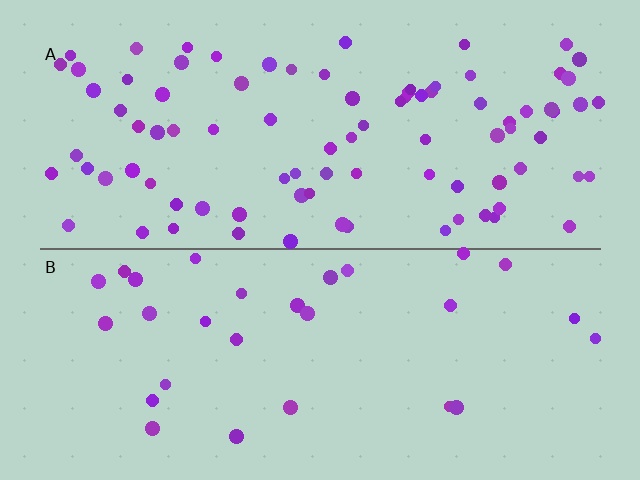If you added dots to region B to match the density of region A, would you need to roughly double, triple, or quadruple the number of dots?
Approximately triple.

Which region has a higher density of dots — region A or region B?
A (the top).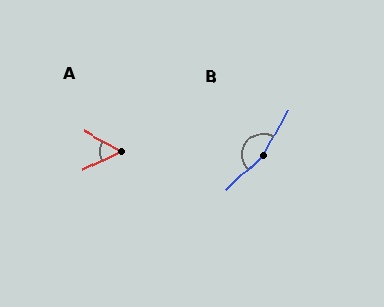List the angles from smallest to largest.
A (54°), B (164°).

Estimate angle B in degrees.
Approximately 164 degrees.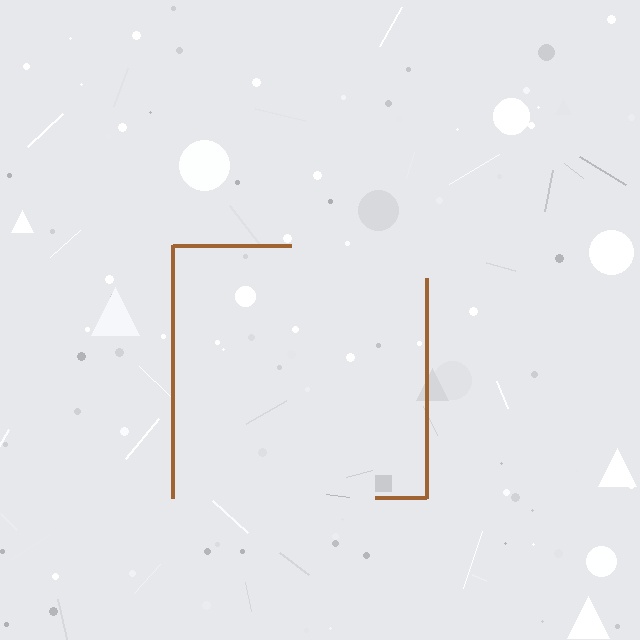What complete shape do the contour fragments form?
The contour fragments form a square.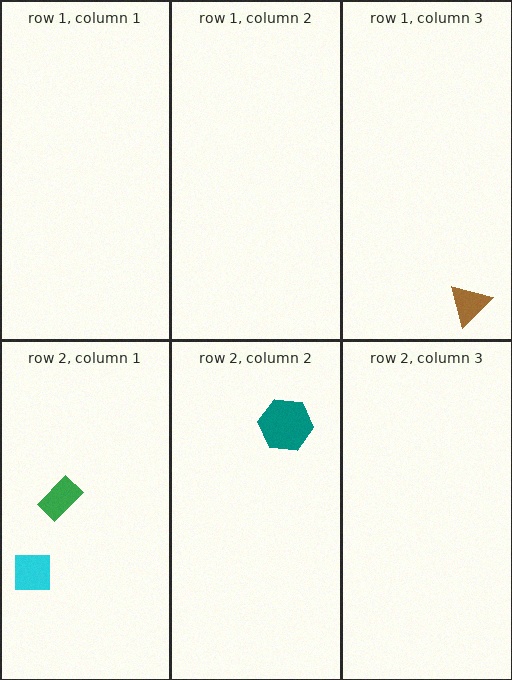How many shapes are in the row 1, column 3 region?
1.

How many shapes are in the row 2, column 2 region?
1.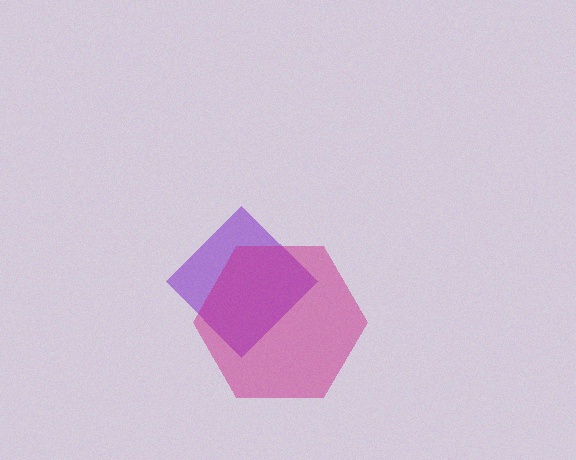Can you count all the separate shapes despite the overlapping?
Yes, there are 2 separate shapes.